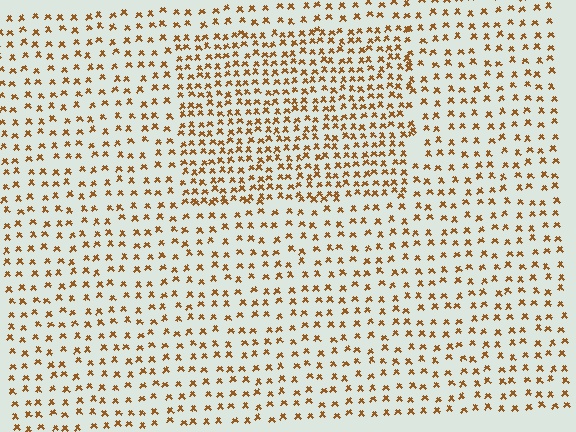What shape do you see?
I see a rectangle.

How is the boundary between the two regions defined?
The boundary is defined by a change in element density (approximately 1.8x ratio). All elements are the same color, size, and shape.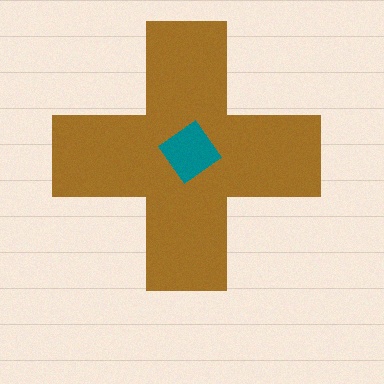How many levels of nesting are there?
2.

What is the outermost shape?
The brown cross.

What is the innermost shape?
The teal diamond.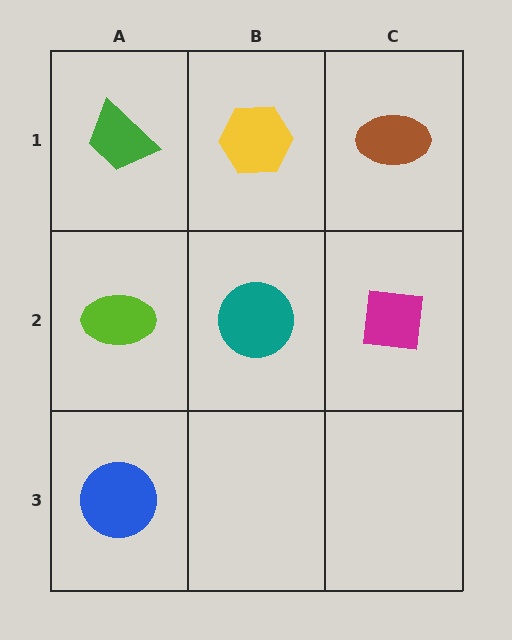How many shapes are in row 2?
3 shapes.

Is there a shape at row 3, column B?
No, that cell is empty.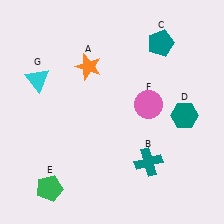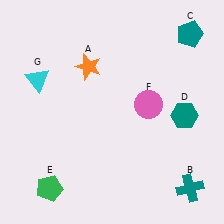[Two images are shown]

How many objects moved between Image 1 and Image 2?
2 objects moved between the two images.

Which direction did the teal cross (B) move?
The teal cross (B) moved right.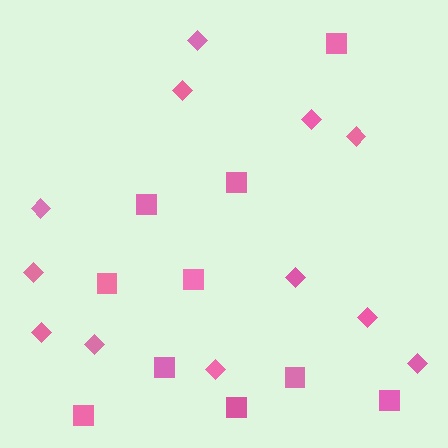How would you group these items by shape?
There are 2 groups: one group of diamonds (12) and one group of squares (10).